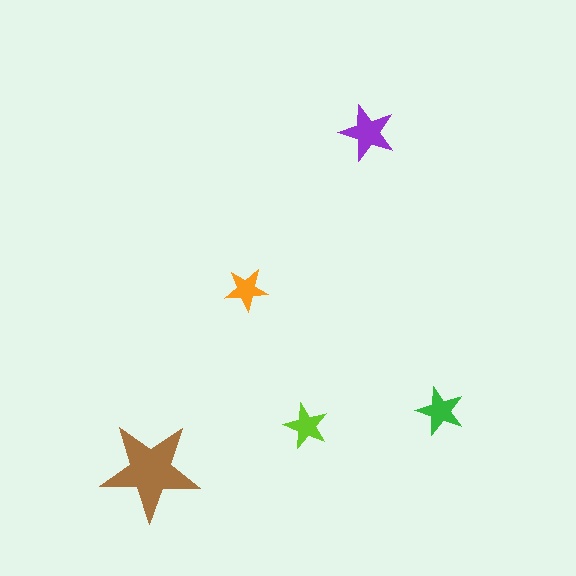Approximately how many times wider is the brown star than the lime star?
About 2 times wider.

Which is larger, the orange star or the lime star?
The lime one.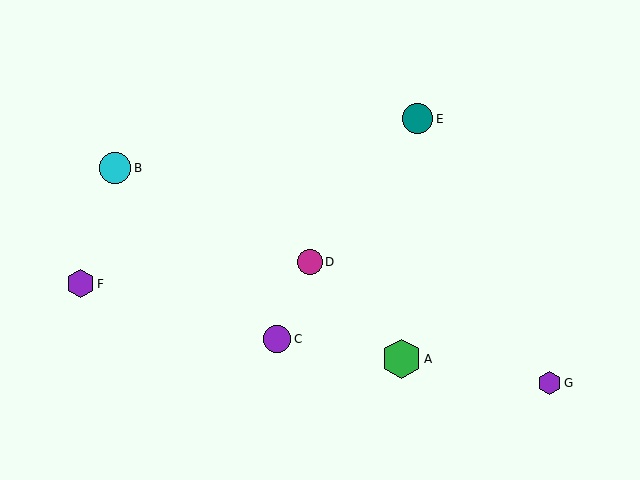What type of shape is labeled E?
Shape E is a teal circle.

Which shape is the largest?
The green hexagon (labeled A) is the largest.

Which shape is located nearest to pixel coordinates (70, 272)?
The purple hexagon (labeled F) at (80, 284) is nearest to that location.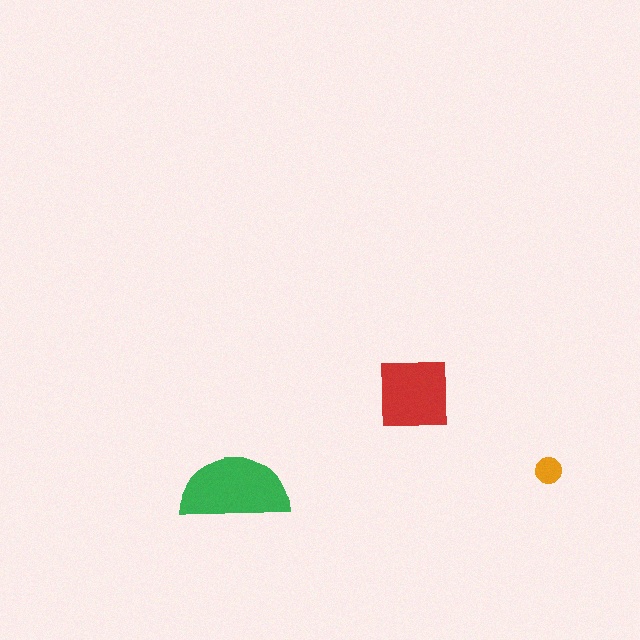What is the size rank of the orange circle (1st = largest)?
3rd.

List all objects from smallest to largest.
The orange circle, the red square, the green semicircle.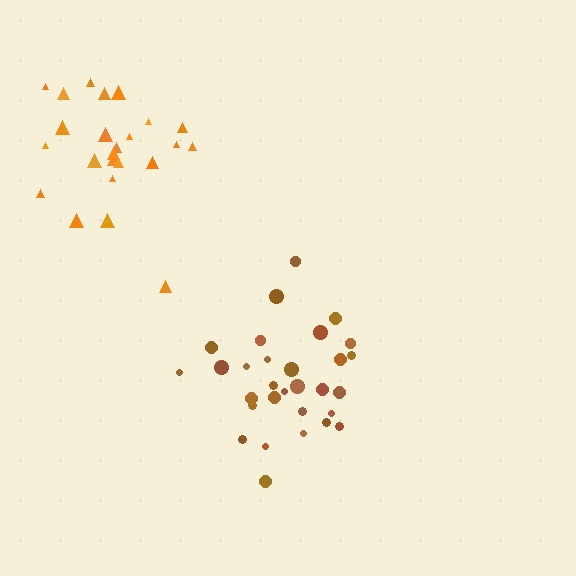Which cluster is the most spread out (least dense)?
Orange.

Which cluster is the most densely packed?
Brown.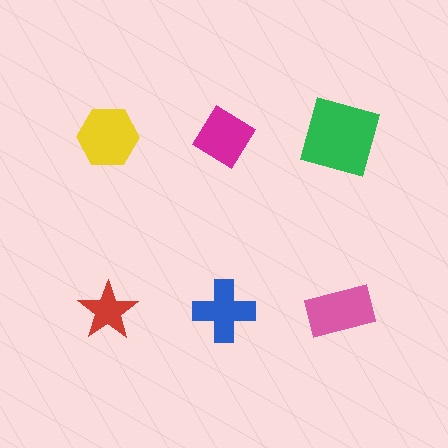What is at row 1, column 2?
A magenta diamond.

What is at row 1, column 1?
A yellow hexagon.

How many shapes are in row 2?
3 shapes.